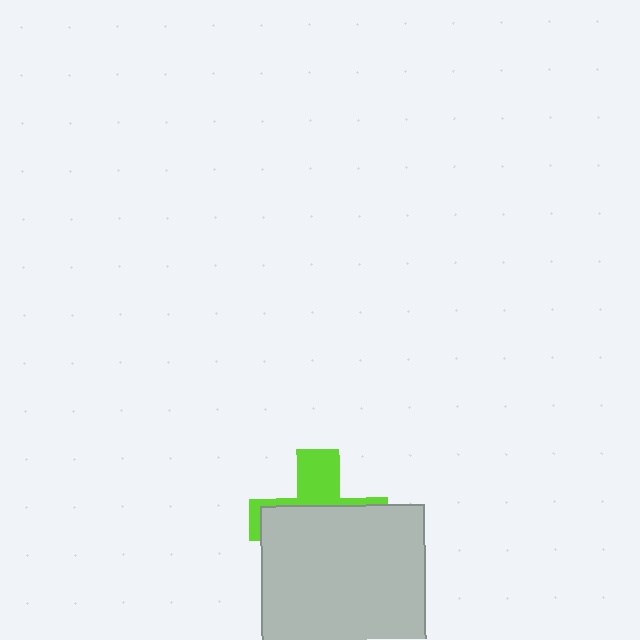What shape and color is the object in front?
The object in front is a light gray square.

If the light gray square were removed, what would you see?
You would see the complete lime cross.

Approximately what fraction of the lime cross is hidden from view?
Roughly 65% of the lime cross is hidden behind the light gray square.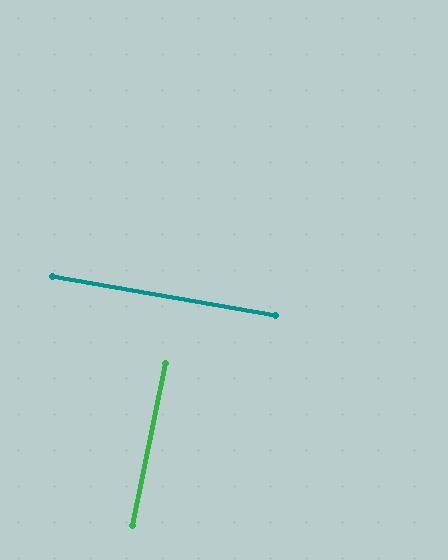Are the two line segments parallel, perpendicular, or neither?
Perpendicular — they meet at approximately 89°.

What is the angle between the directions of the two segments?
Approximately 89 degrees.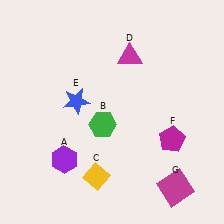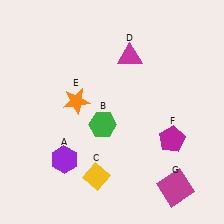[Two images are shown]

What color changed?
The star (E) changed from blue in Image 1 to orange in Image 2.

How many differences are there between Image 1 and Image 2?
There is 1 difference between the two images.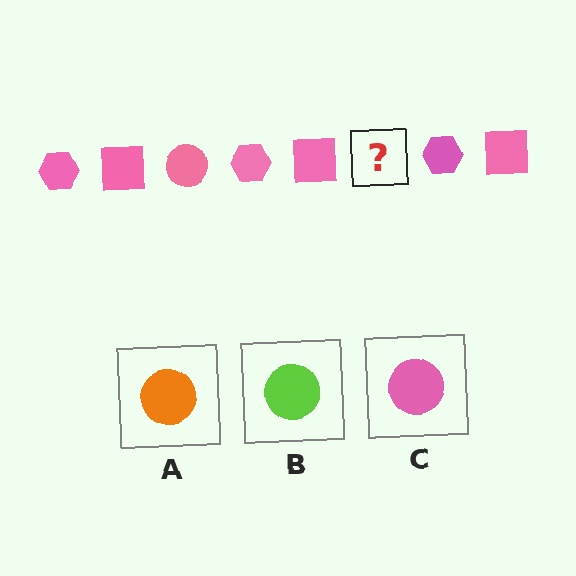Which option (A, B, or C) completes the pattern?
C.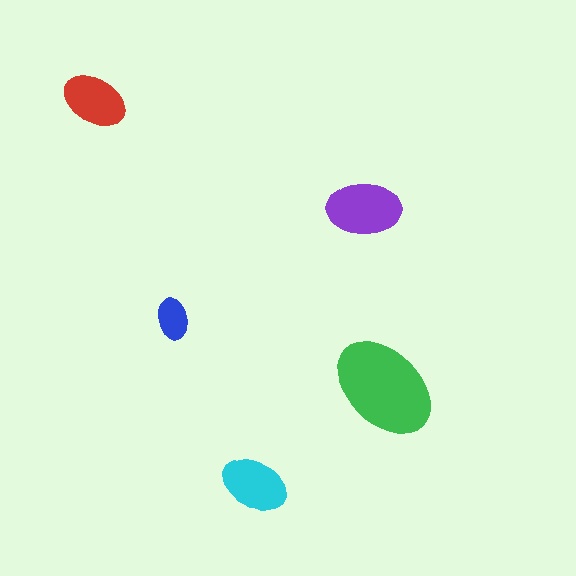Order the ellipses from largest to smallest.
the green one, the purple one, the cyan one, the red one, the blue one.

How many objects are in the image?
There are 5 objects in the image.